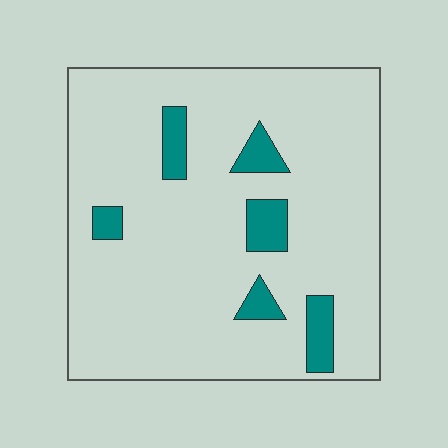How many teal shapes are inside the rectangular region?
6.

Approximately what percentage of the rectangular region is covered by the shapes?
Approximately 10%.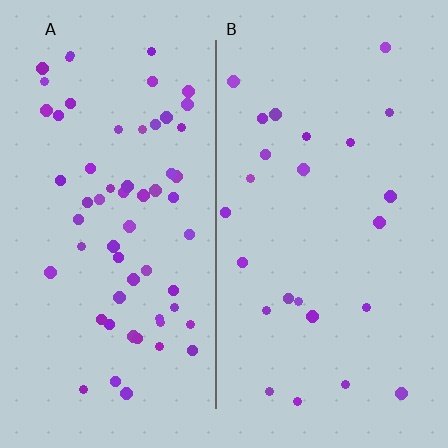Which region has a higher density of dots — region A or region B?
A (the left).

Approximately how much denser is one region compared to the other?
Approximately 2.4× — region A over region B.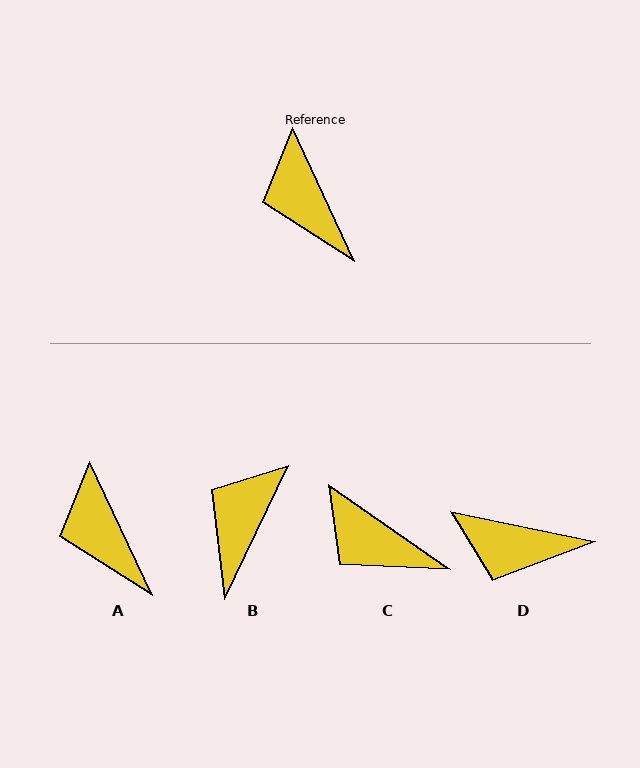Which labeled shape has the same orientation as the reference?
A.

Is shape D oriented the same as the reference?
No, it is off by about 53 degrees.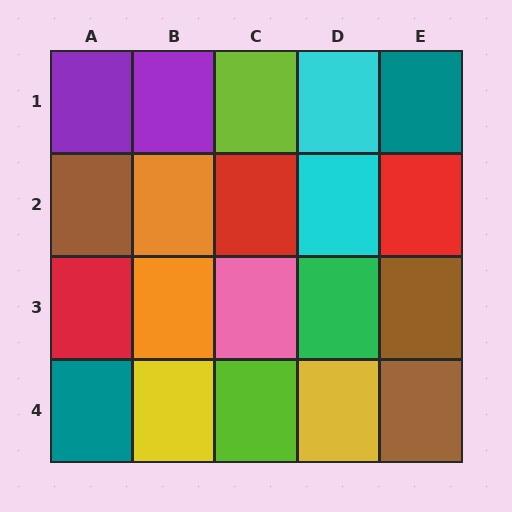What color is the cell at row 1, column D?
Cyan.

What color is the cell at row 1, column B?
Purple.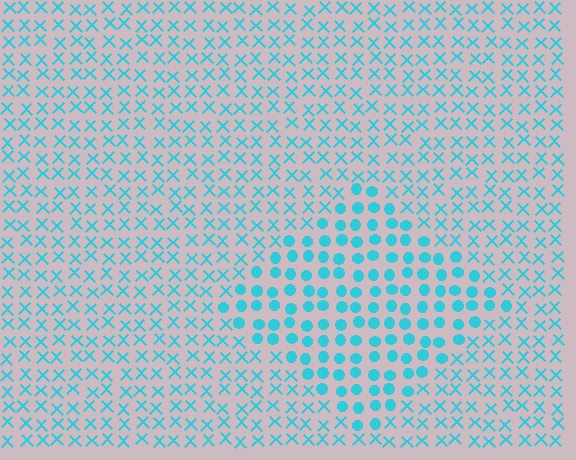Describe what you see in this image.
The image is filled with small cyan elements arranged in a uniform grid. A diamond-shaped region contains circles, while the surrounding area contains X marks. The boundary is defined purely by the change in element shape.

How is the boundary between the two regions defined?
The boundary is defined by a change in element shape: circles inside vs. X marks outside. All elements share the same color and spacing.